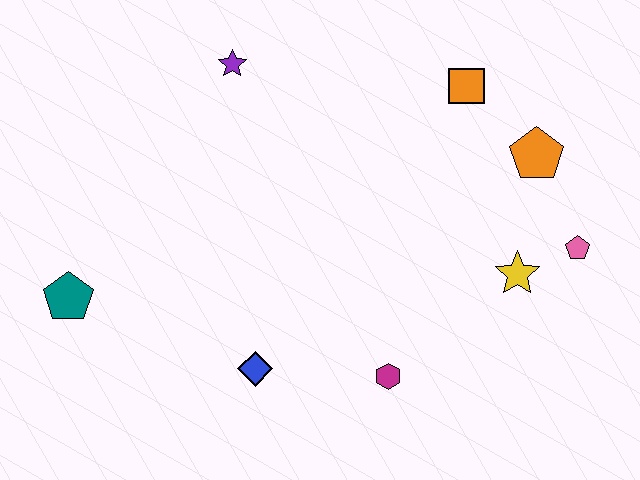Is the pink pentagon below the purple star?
Yes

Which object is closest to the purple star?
The orange square is closest to the purple star.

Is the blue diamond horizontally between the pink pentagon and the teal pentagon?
Yes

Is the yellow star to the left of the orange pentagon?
Yes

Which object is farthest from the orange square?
The teal pentagon is farthest from the orange square.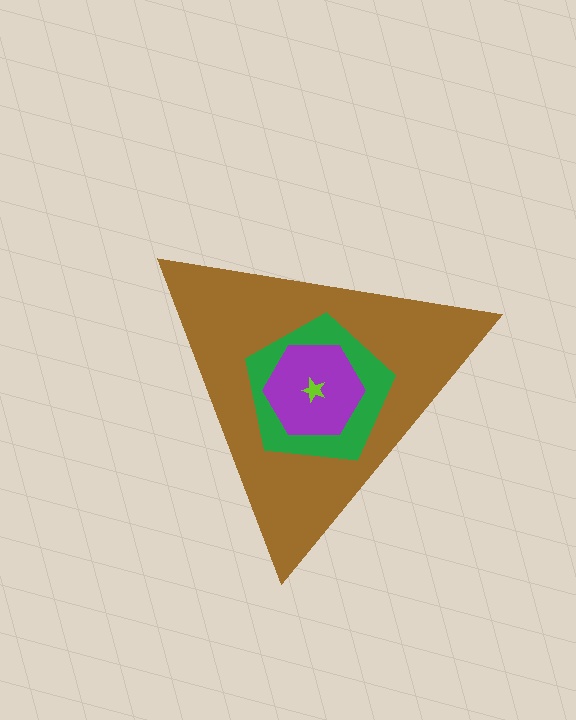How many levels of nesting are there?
4.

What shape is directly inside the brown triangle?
The green pentagon.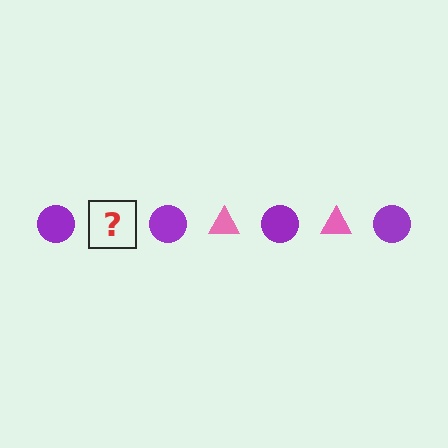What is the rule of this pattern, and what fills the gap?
The rule is that the pattern alternates between purple circle and pink triangle. The gap should be filled with a pink triangle.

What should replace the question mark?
The question mark should be replaced with a pink triangle.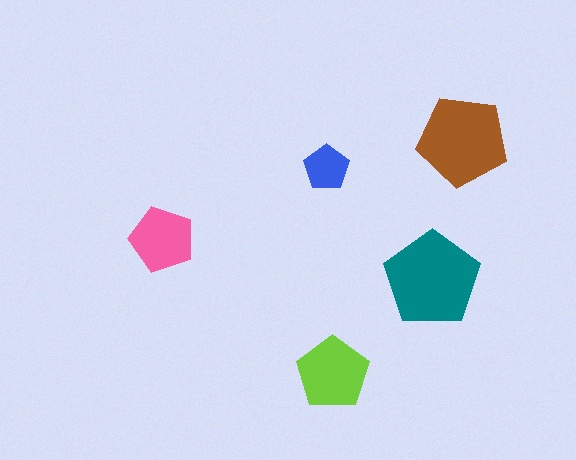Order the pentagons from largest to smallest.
the teal one, the brown one, the lime one, the pink one, the blue one.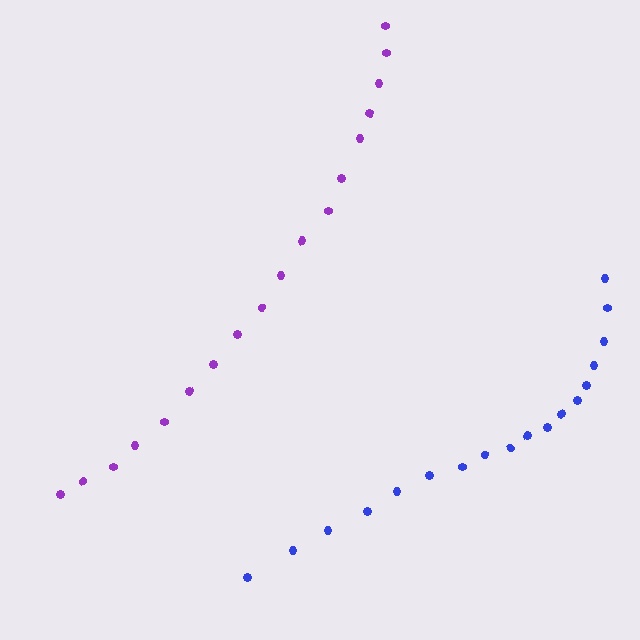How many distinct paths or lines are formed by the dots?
There are 2 distinct paths.